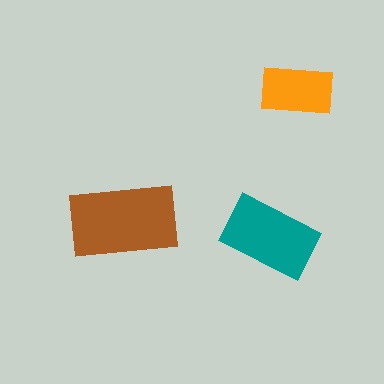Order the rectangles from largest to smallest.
the brown one, the teal one, the orange one.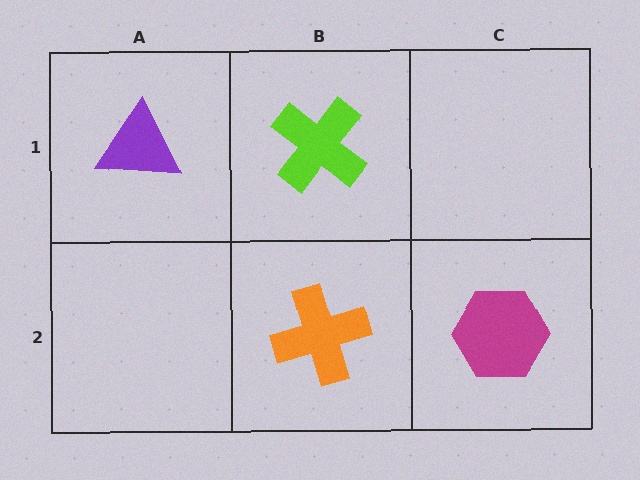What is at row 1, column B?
A lime cross.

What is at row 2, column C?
A magenta hexagon.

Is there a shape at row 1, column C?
No, that cell is empty.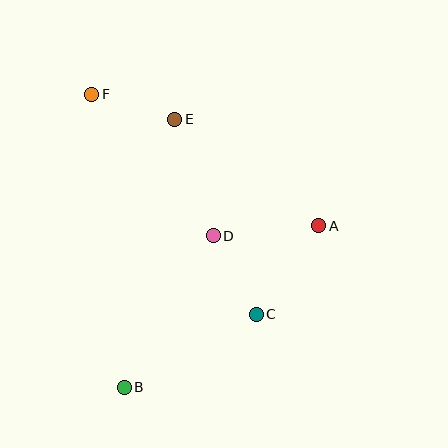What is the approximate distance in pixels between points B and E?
The distance between B and E is approximately 272 pixels.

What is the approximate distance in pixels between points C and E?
The distance between C and E is approximately 211 pixels.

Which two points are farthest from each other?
Points B and F are farthest from each other.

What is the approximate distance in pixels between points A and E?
The distance between A and E is approximately 179 pixels.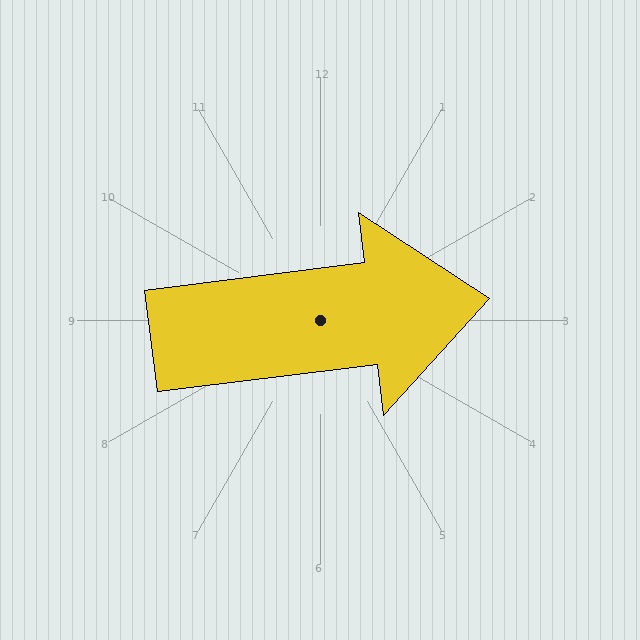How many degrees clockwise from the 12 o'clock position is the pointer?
Approximately 83 degrees.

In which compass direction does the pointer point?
East.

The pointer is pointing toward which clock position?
Roughly 3 o'clock.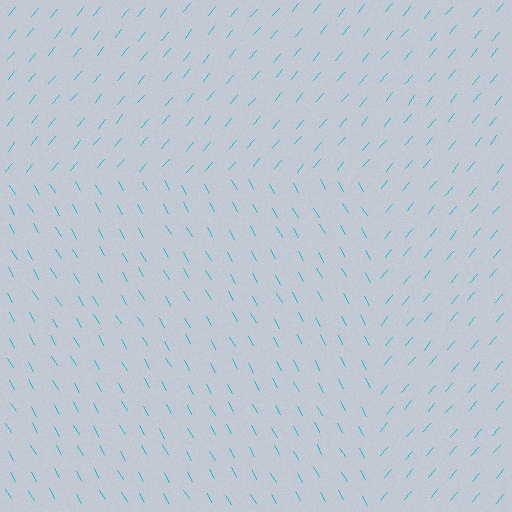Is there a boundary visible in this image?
Yes, there is a texture boundary formed by a change in line orientation.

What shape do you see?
I see a rectangle.